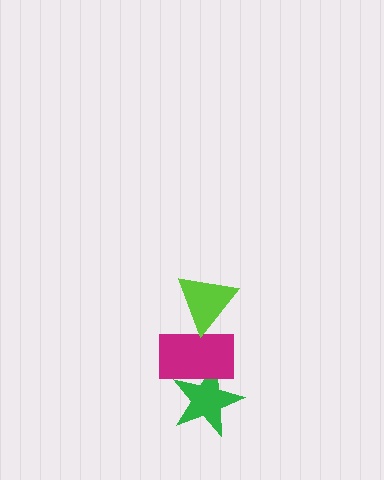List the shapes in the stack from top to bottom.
From top to bottom: the lime triangle, the magenta rectangle, the green star.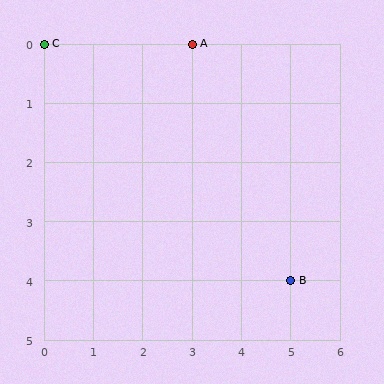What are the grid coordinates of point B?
Point B is at grid coordinates (5, 4).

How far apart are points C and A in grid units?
Points C and A are 3 columns apart.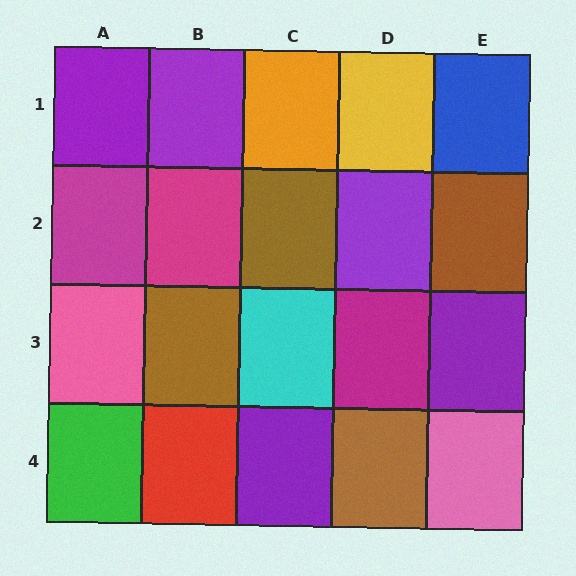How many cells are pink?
2 cells are pink.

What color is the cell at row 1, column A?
Purple.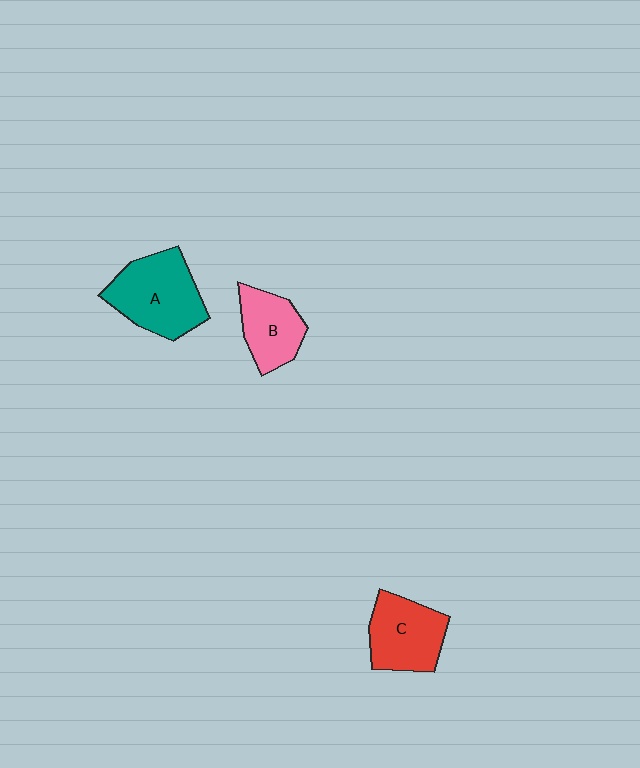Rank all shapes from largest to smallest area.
From largest to smallest: A (teal), C (red), B (pink).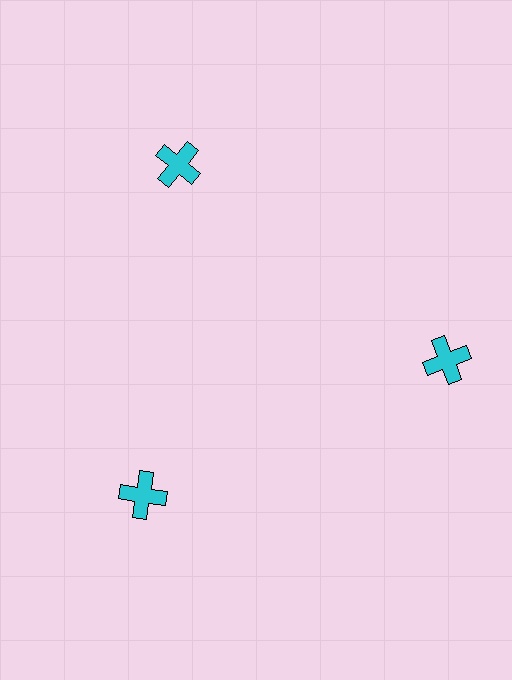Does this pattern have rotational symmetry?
Yes, this pattern has 3-fold rotational symmetry. It looks the same after rotating 120 degrees around the center.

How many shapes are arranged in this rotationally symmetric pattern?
There are 3 shapes, arranged in 3 groups of 1.